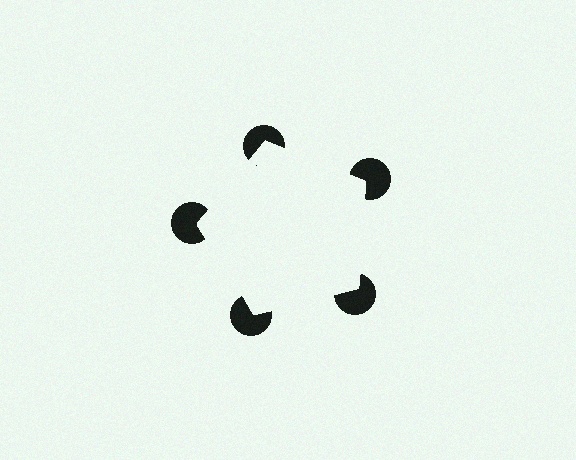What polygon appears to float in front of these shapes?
An illusory pentagon — its edges are inferred from the aligned wedge cuts in the pac-man discs, not physically drawn.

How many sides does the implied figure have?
5 sides.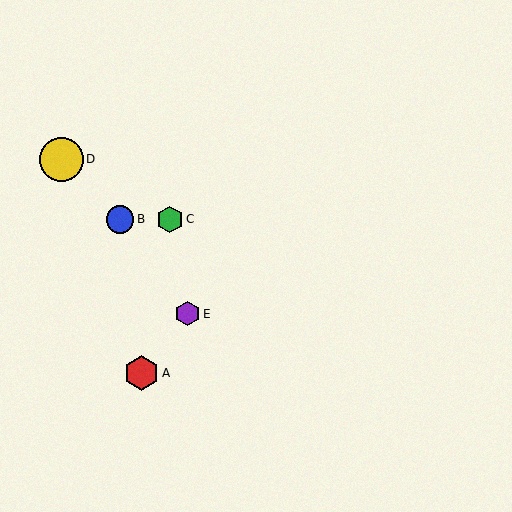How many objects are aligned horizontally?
2 objects (B, C) are aligned horizontally.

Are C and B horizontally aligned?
Yes, both are at y≈219.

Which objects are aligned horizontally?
Objects B, C are aligned horizontally.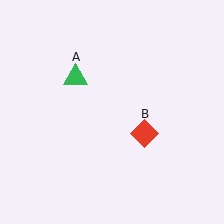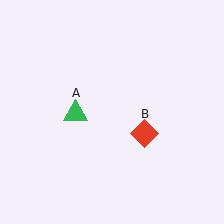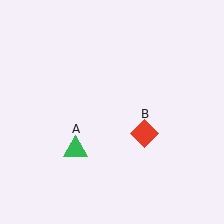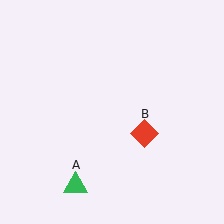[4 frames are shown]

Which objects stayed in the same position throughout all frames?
Red diamond (object B) remained stationary.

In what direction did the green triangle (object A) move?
The green triangle (object A) moved down.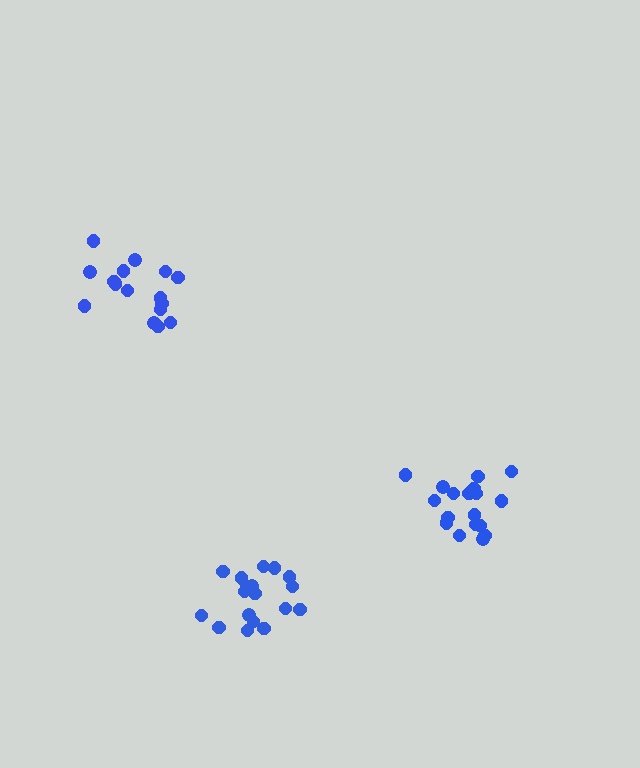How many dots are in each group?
Group 1: 18 dots, Group 2: 18 dots, Group 3: 17 dots (53 total).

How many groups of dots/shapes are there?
There are 3 groups.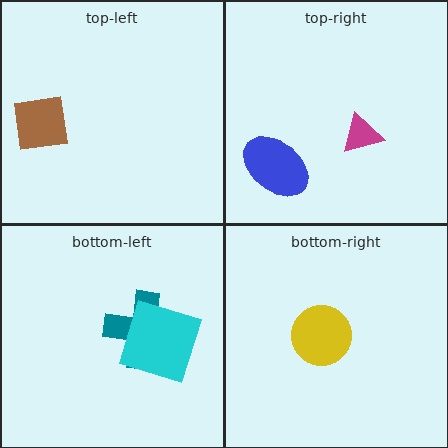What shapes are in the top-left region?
The brown square.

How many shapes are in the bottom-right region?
1.